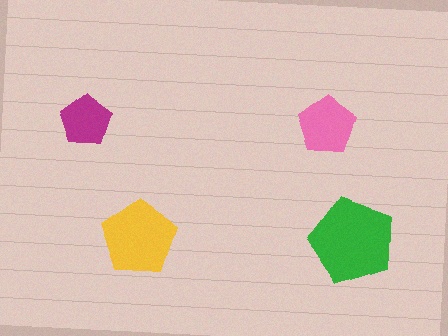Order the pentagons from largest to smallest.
the green one, the yellow one, the pink one, the magenta one.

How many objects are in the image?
There are 4 objects in the image.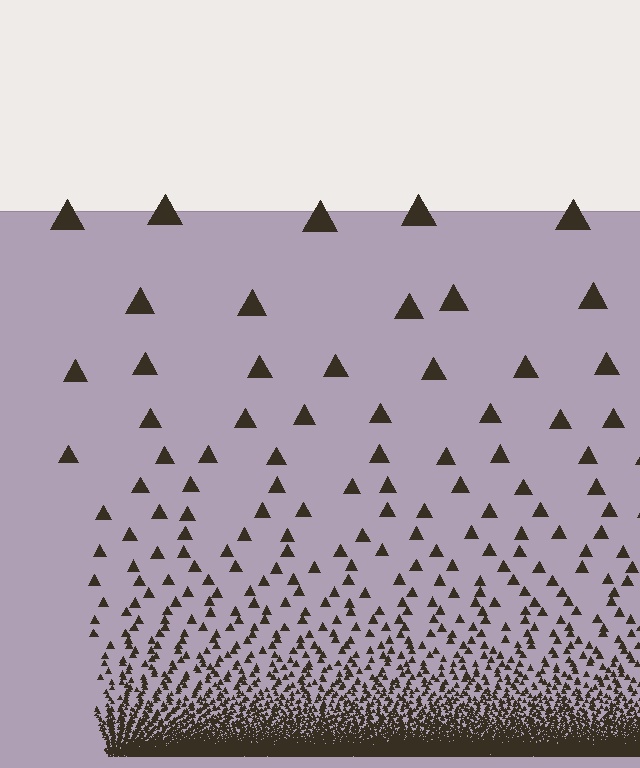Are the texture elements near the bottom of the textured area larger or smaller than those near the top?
Smaller. The gradient is inverted — elements near the bottom are smaller and denser.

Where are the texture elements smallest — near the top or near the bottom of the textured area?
Near the bottom.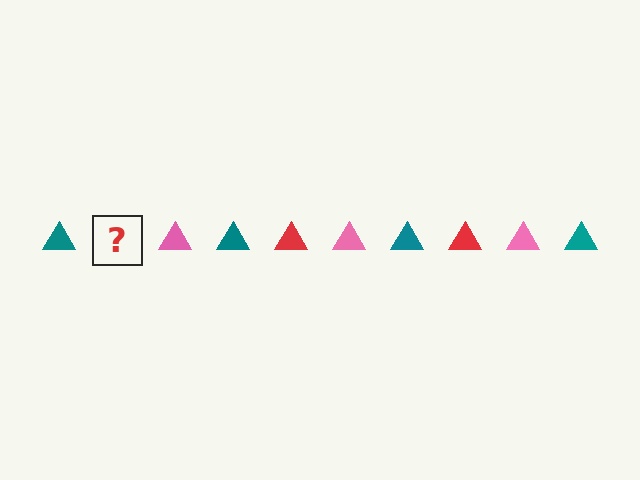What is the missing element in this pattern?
The missing element is a red triangle.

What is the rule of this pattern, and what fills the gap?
The rule is that the pattern cycles through teal, red, pink triangles. The gap should be filled with a red triangle.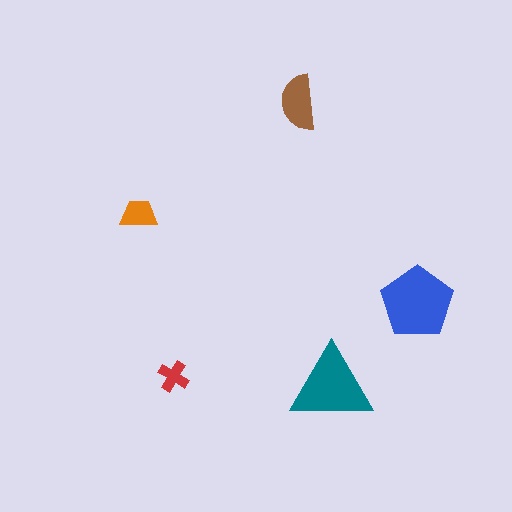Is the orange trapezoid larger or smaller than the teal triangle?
Smaller.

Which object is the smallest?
The red cross.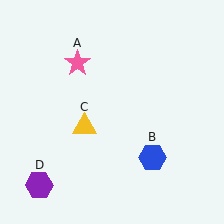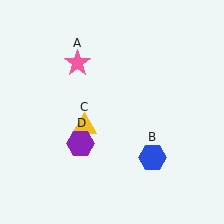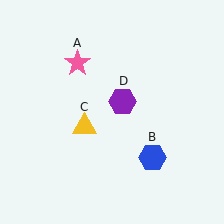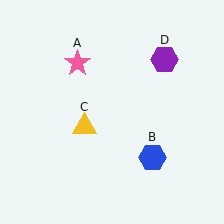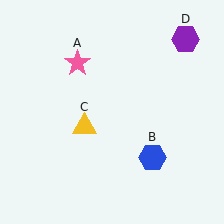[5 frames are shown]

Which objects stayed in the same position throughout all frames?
Pink star (object A) and blue hexagon (object B) and yellow triangle (object C) remained stationary.